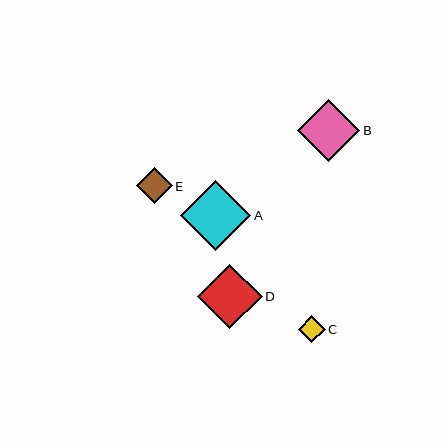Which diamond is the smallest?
Diamond C is the smallest with a size of approximately 27 pixels.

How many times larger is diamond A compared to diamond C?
Diamond A is approximately 2.6 times the size of diamond C.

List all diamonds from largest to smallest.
From largest to smallest: A, D, B, E, C.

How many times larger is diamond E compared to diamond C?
Diamond E is approximately 1.3 times the size of diamond C.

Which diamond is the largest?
Diamond A is the largest with a size of approximately 70 pixels.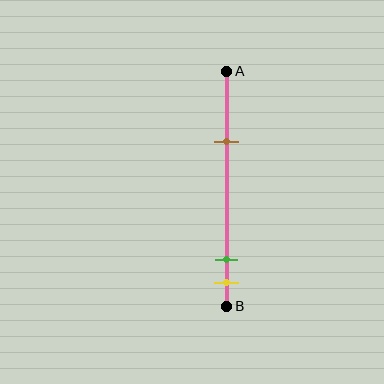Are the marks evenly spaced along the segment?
No, the marks are not evenly spaced.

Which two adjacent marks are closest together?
The green and yellow marks are the closest adjacent pair.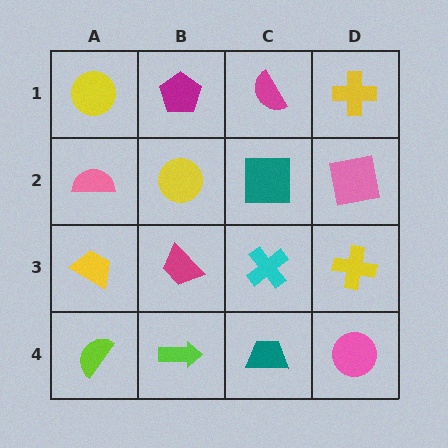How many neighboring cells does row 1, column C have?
3.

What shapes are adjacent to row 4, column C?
A cyan cross (row 3, column C), a lime arrow (row 4, column B), a pink circle (row 4, column D).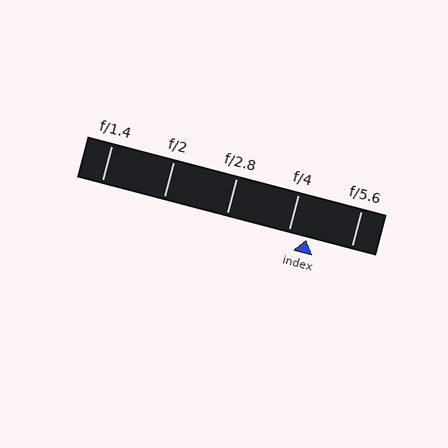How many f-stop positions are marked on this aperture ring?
There are 5 f-stop positions marked.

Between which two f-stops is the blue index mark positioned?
The index mark is between f/4 and f/5.6.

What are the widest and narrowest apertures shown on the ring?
The widest aperture shown is f/1.4 and the narrowest is f/5.6.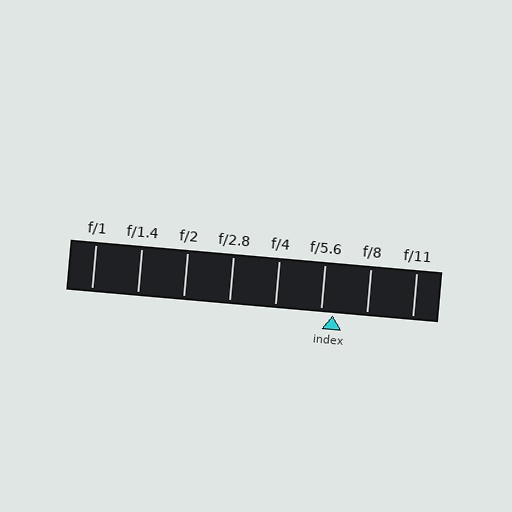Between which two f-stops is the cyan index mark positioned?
The index mark is between f/5.6 and f/8.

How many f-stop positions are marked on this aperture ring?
There are 8 f-stop positions marked.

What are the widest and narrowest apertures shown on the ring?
The widest aperture shown is f/1 and the narrowest is f/11.